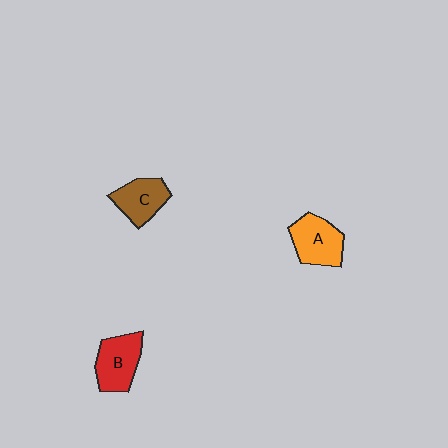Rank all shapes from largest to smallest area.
From largest to smallest: A (orange), B (red), C (brown).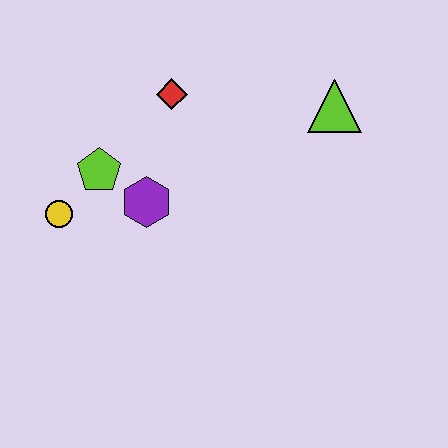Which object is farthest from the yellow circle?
The lime triangle is farthest from the yellow circle.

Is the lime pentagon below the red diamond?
Yes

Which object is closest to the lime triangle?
The red diamond is closest to the lime triangle.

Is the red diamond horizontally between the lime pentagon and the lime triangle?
Yes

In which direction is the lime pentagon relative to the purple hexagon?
The lime pentagon is to the left of the purple hexagon.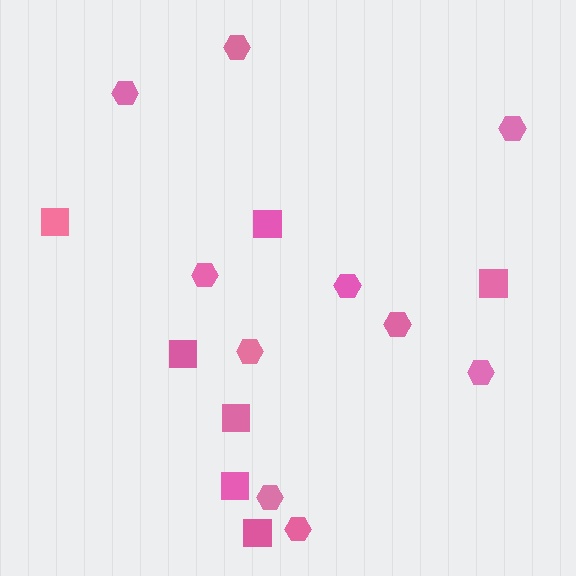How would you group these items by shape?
There are 2 groups: one group of squares (7) and one group of hexagons (10).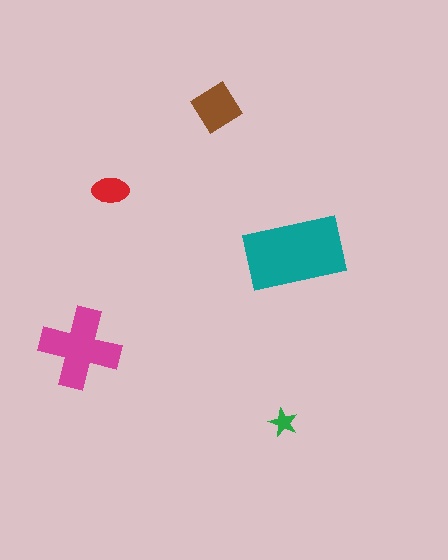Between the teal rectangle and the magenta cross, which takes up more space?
The teal rectangle.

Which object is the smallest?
The green star.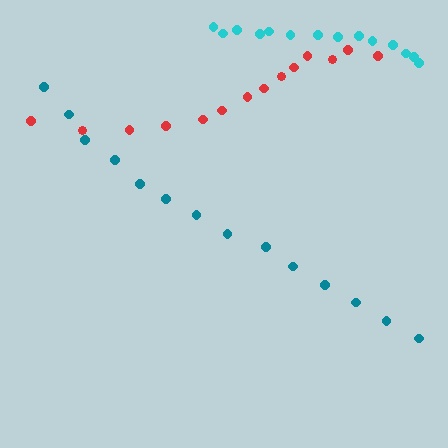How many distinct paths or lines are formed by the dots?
There are 3 distinct paths.